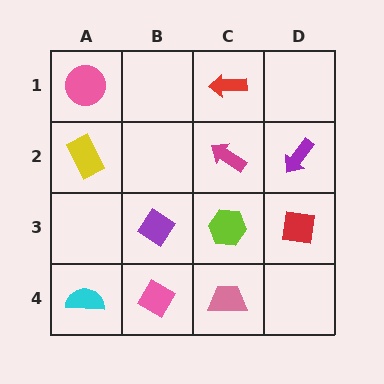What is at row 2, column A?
A yellow rectangle.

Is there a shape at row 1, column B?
No, that cell is empty.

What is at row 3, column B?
A purple diamond.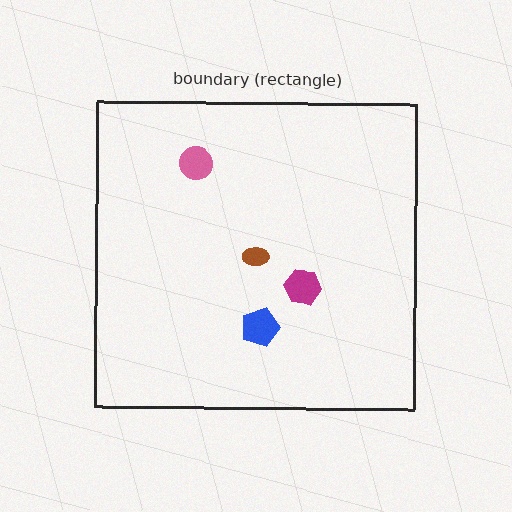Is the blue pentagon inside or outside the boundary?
Inside.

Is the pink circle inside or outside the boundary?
Inside.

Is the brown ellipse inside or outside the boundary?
Inside.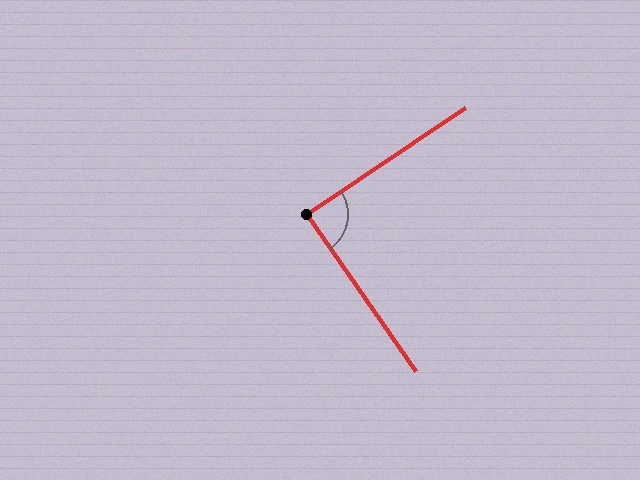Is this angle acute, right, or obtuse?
It is approximately a right angle.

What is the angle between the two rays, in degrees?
Approximately 89 degrees.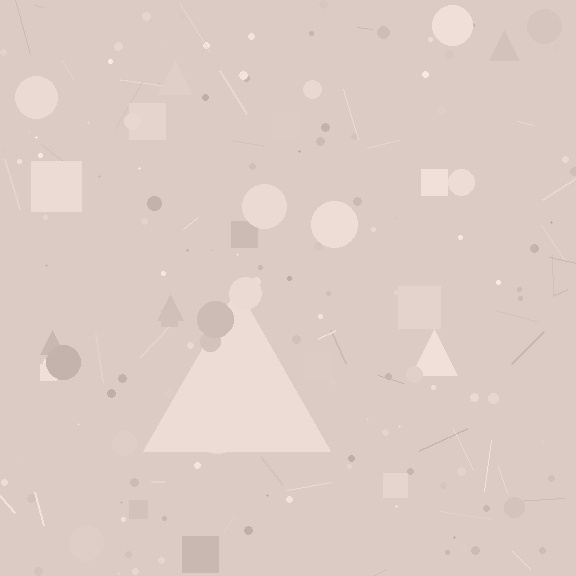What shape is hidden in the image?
A triangle is hidden in the image.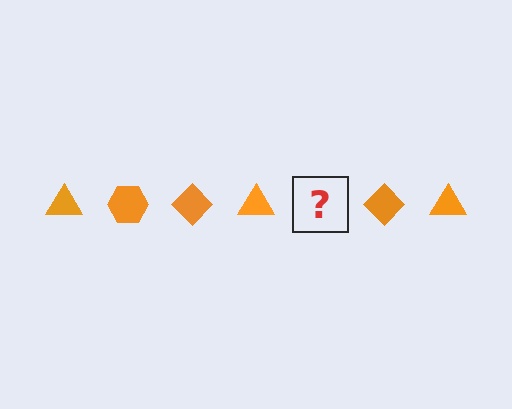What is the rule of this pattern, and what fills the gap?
The rule is that the pattern cycles through triangle, hexagon, diamond shapes in orange. The gap should be filled with an orange hexagon.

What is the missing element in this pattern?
The missing element is an orange hexagon.